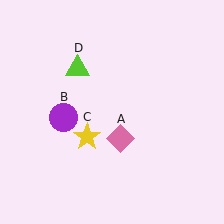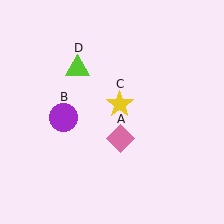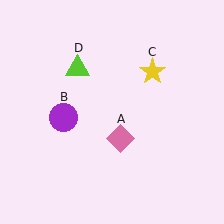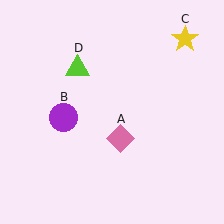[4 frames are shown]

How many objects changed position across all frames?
1 object changed position: yellow star (object C).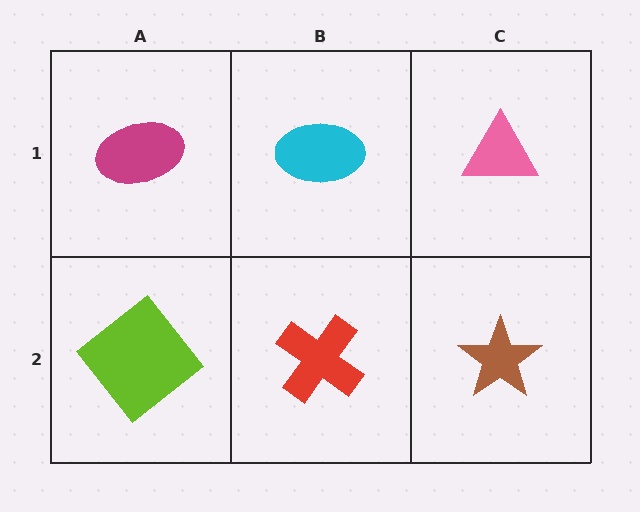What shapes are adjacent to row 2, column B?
A cyan ellipse (row 1, column B), a lime diamond (row 2, column A), a brown star (row 2, column C).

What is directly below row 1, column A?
A lime diamond.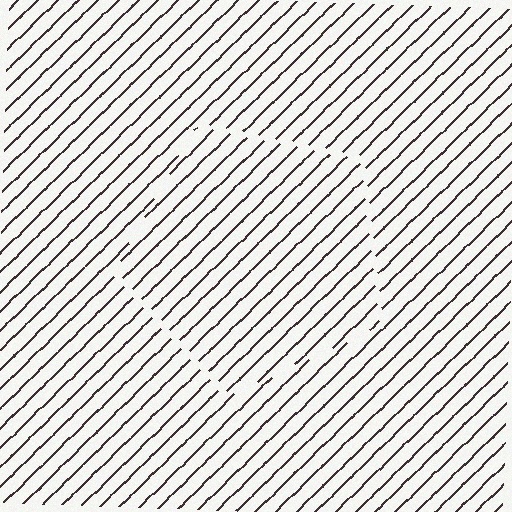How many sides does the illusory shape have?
5 sides — the line-ends trace a pentagon.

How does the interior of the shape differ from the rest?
The interior of the shape contains the same grating, shifted by half a period — the contour is defined by the phase discontinuity where line-ends from the inner and outer gratings abut.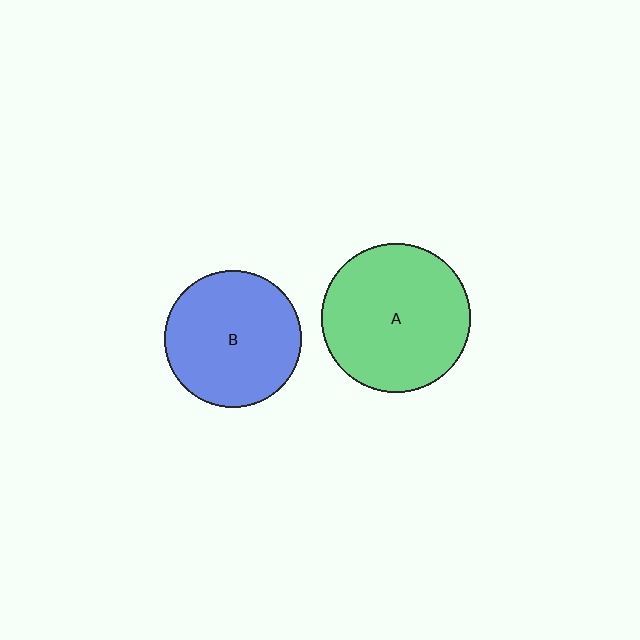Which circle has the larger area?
Circle A (green).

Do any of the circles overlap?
No, none of the circles overlap.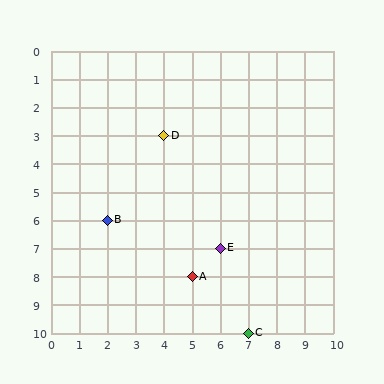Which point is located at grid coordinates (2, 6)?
Point B is at (2, 6).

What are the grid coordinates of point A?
Point A is at grid coordinates (5, 8).